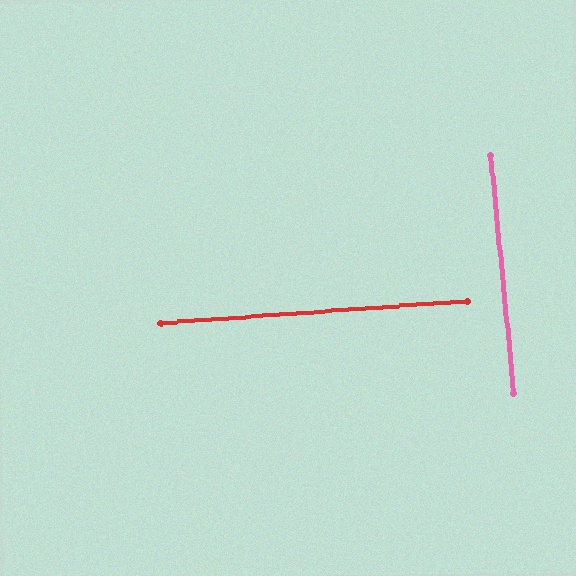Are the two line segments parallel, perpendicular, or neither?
Perpendicular — they meet at approximately 89°.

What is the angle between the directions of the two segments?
Approximately 89 degrees.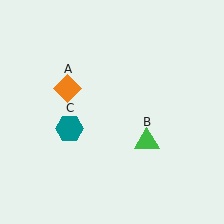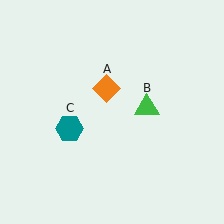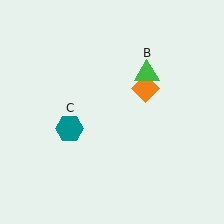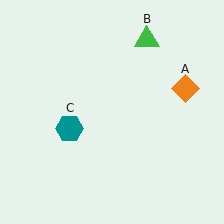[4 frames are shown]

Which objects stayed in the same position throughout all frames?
Teal hexagon (object C) remained stationary.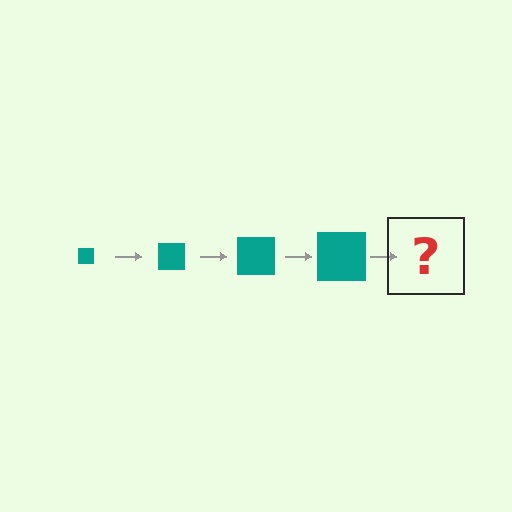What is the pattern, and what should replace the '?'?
The pattern is that the square gets progressively larger each step. The '?' should be a teal square, larger than the previous one.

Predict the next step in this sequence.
The next step is a teal square, larger than the previous one.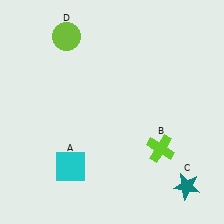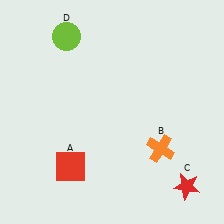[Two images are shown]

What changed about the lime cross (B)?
In Image 1, B is lime. In Image 2, it changed to orange.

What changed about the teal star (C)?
In Image 1, C is teal. In Image 2, it changed to red.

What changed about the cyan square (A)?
In Image 1, A is cyan. In Image 2, it changed to red.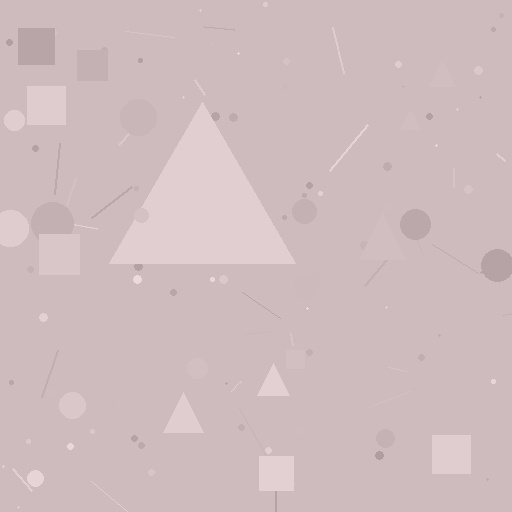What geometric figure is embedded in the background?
A triangle is embedded in the background.